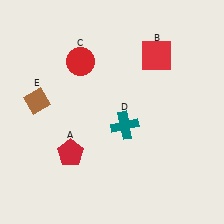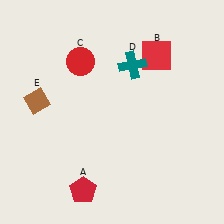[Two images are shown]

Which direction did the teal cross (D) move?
The teal cross (D) moved up.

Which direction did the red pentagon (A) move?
The red pentagon (A) moved down.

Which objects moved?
The objects that moved are: the red pentagon (A), the teal cross (D).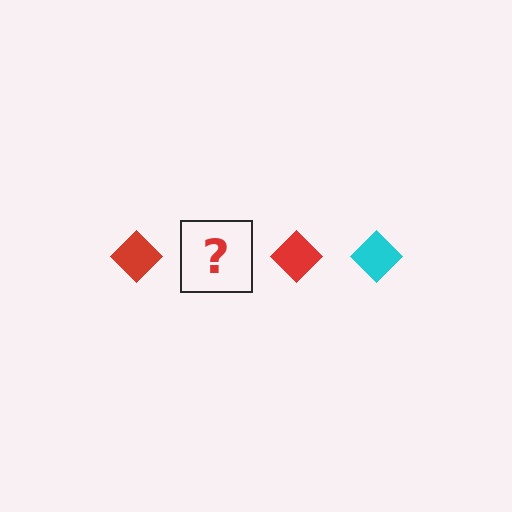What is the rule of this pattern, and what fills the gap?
The rule is that the pattern cycles through red, cyan diamonds. The gap should be filled with a cyan diamond.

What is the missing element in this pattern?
The missing element is a cyan diamond.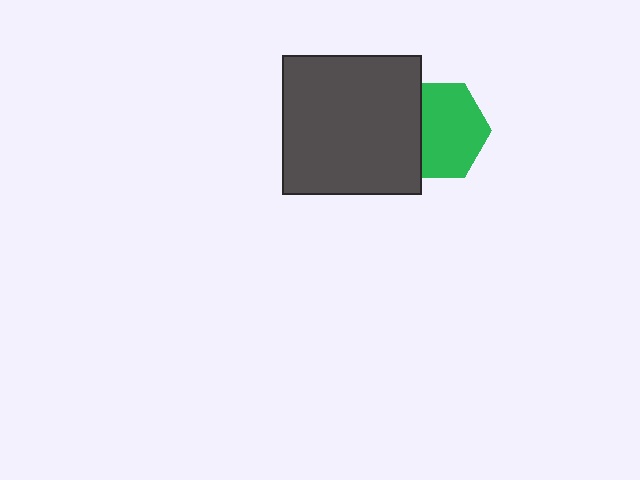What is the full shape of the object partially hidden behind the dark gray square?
The partially hidden object is a green hexagon.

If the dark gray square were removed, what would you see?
You would see the complete green hexagon.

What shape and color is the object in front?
The object in front is a dark gray square.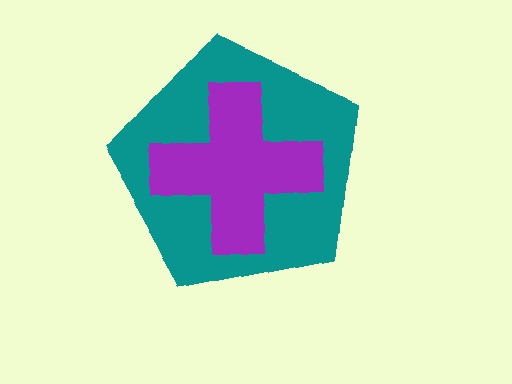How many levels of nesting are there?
2.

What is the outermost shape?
The teal pentagon.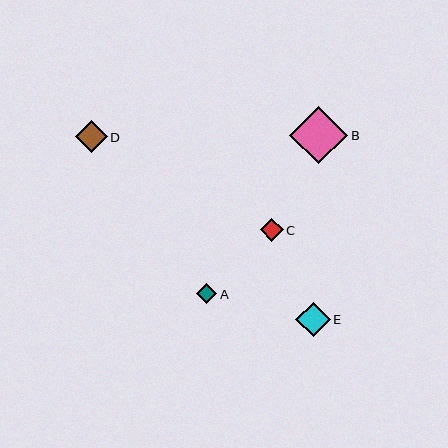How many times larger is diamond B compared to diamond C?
Diamond B is approximately 2.6 times the size of diamond C.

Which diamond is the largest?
Diamond B is the largest with a size of approximately 58 pixels.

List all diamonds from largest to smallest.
From largest to smallest: B, E, D, C, A.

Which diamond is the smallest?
Diamond A is the smallest with a size of approximately 21 pixels.